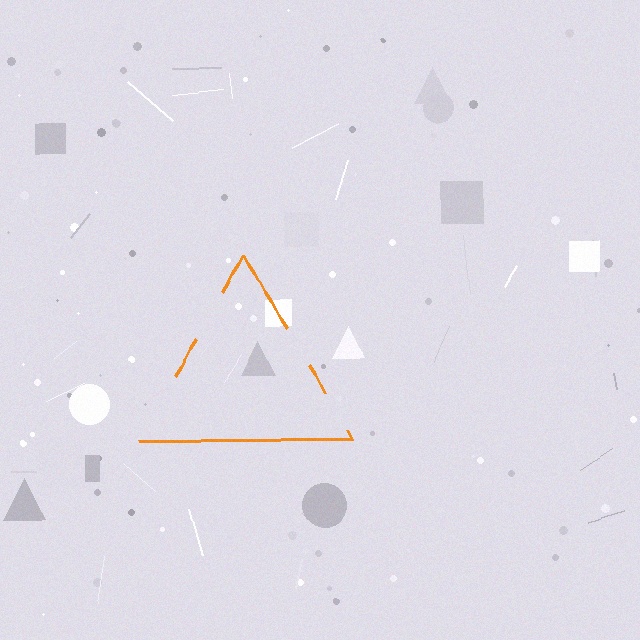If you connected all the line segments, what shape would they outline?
They would outline a triangle.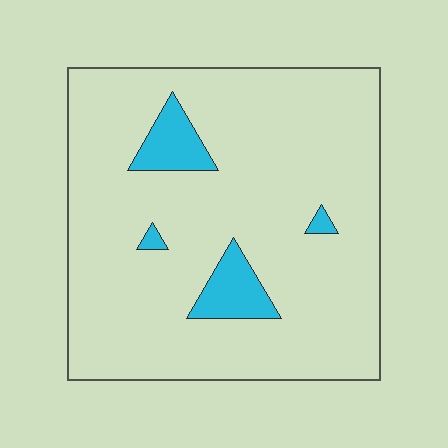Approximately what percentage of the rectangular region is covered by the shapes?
Approximately 10%.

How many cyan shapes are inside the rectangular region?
4.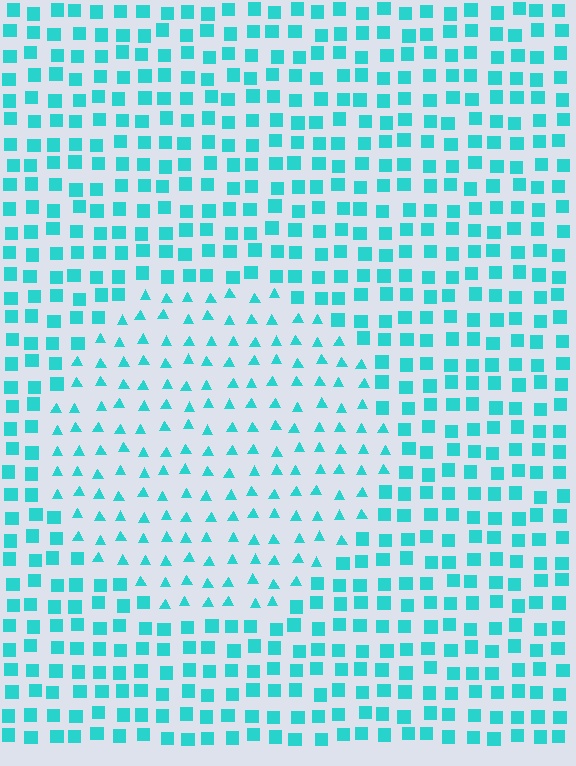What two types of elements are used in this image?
The image uses triangles inside the circle region and squares outside it.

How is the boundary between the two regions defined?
The boundary is defined by a change in element shape: triangles inside vs. squares outside. All elements share the same color and spacing.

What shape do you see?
I see a circle.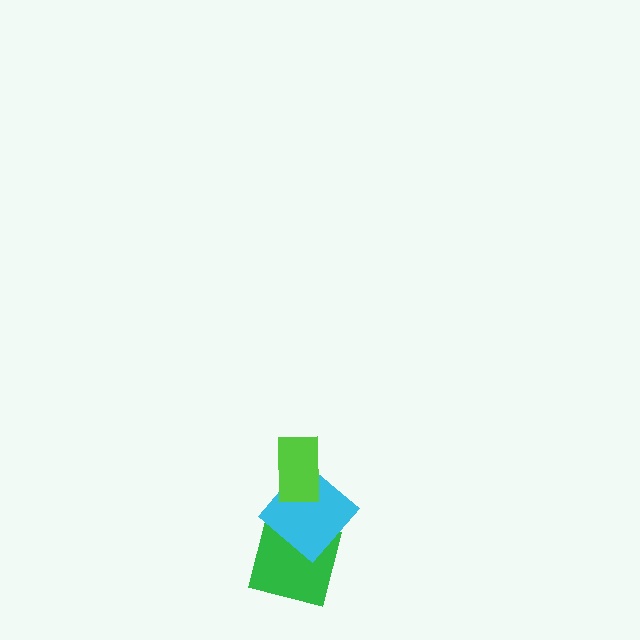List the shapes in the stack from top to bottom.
From top to bottom: the lime rectangle, the cyan diamond, the green square.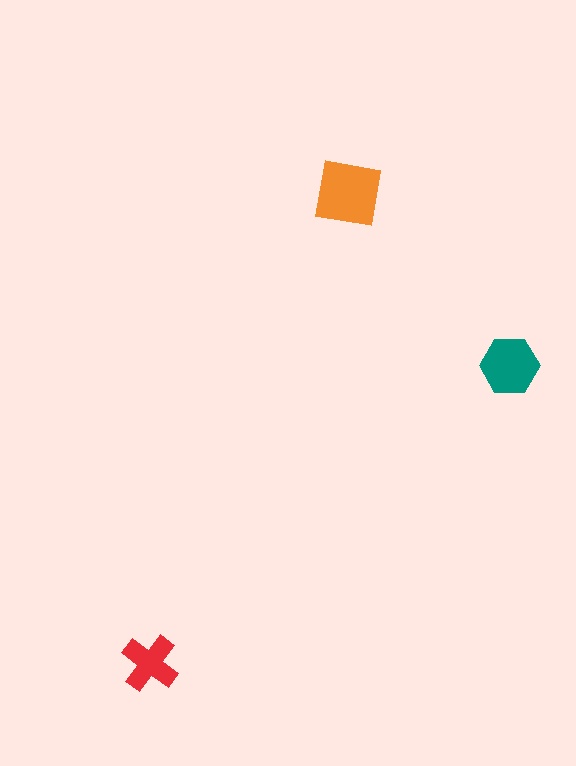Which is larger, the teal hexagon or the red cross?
The teal hexagon.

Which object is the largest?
The orange square.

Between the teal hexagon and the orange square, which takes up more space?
The orange square.